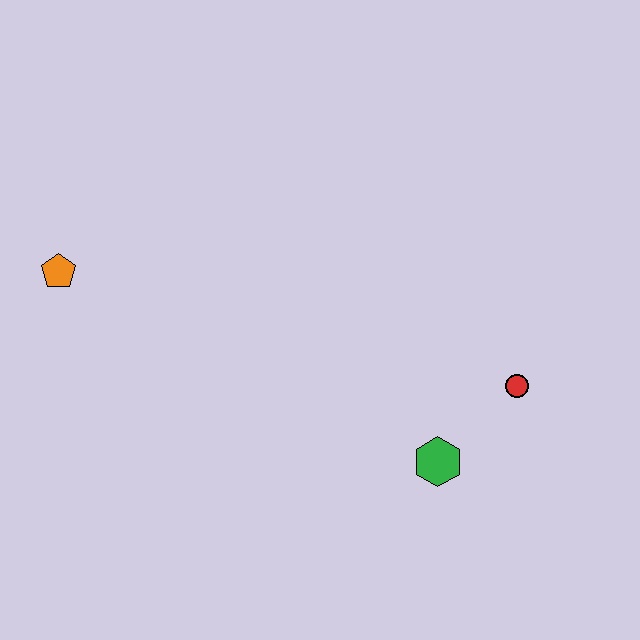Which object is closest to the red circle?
The green hexagon is closest to the red circle.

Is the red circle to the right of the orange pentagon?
Yes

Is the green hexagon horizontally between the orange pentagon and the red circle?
Yes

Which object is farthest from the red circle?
The orange pentagon is farthest from the red circle.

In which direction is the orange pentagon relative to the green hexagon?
The orange pentagon is to the left of the green hexagon.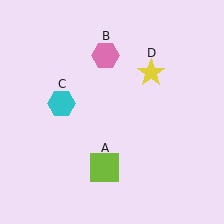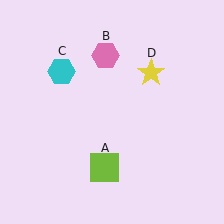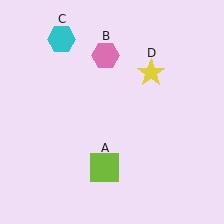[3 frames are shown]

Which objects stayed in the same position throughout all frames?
Lime square (object A) and pink hexagon (object B) and yellow star (object D) remained stationary.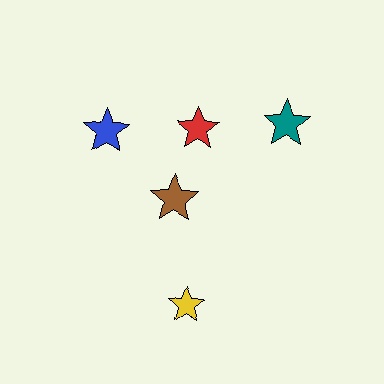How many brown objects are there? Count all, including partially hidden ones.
There is 1 brown object.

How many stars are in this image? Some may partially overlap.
There are 5 stars.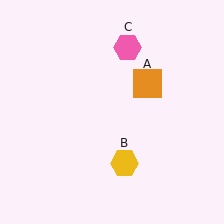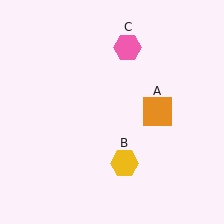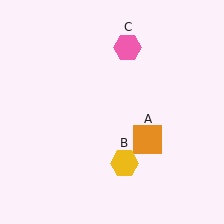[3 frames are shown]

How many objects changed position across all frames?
1 object changed position: orange square (object A).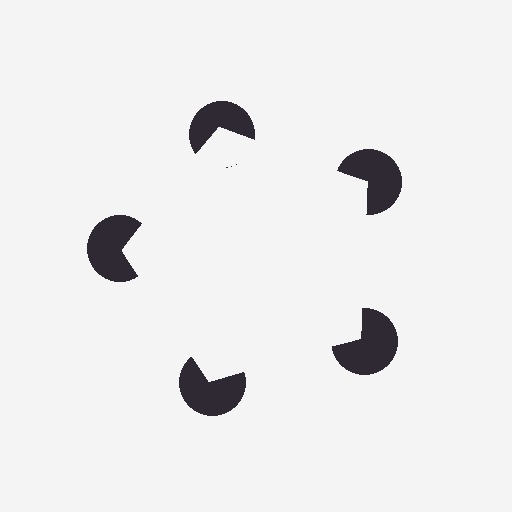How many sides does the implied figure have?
5 sides.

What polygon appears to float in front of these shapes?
An illusory pentagon — its edges are inferred from the aligned wedge cuts in the pac-man discs, not physically drawn.